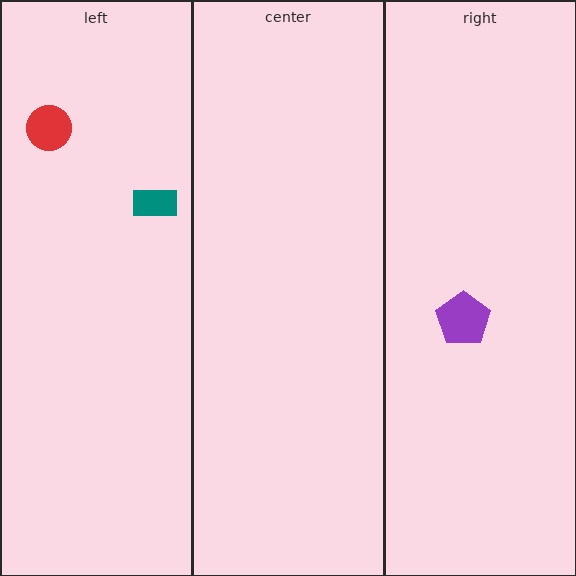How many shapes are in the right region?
1.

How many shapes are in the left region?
2.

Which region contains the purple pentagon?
The right region.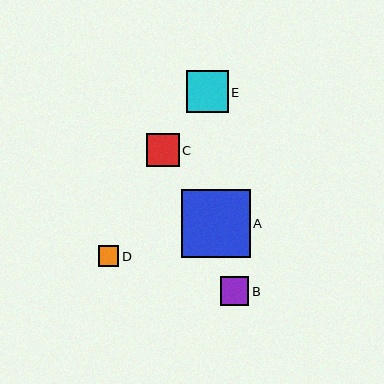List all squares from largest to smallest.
From largest to smallest: A, E, C, B, D.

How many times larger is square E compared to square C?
Square E is approximately 1.3 times the size of square C.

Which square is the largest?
Square A is the largest with a size of approximately 68 pixels.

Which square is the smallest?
Square D is the smallest with a size of approximately 20 pixels.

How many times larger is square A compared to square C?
Square A is approximately 2.1 times the size of square C.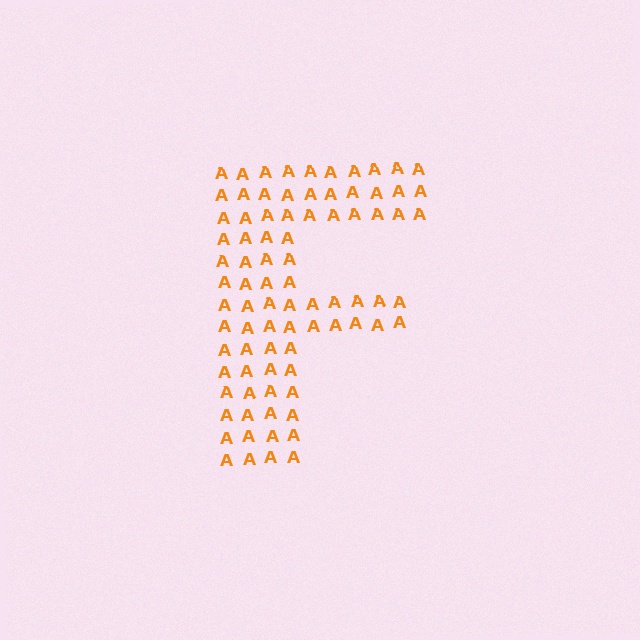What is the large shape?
The large shape is the letter F.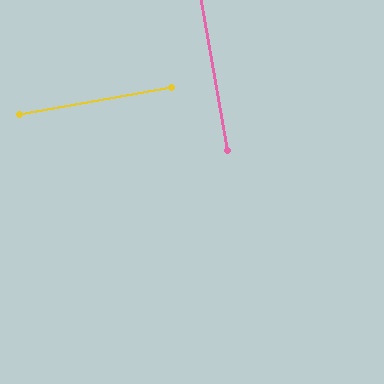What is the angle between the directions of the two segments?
Approximately 90 degrees.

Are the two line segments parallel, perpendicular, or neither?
Perpendicular — they meet at approximately 90°.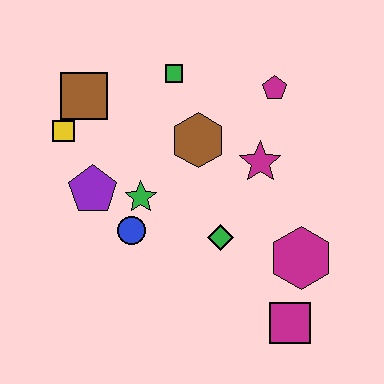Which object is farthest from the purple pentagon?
The magenta square is farthest from the purple pentagon.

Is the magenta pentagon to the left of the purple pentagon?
No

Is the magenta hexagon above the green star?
No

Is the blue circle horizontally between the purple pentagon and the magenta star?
Yes